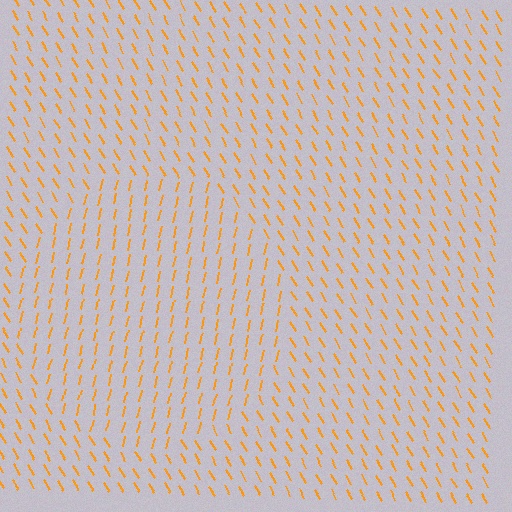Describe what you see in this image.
The image is filled with small orange line segments. A circle region in the image has lines oriented differently from the surrounding lines, creating a visible texture boundary.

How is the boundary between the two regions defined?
The boundary is defined purely by a change in line orientation (approximately 45 degrees difference). All lines are the same color and thickness.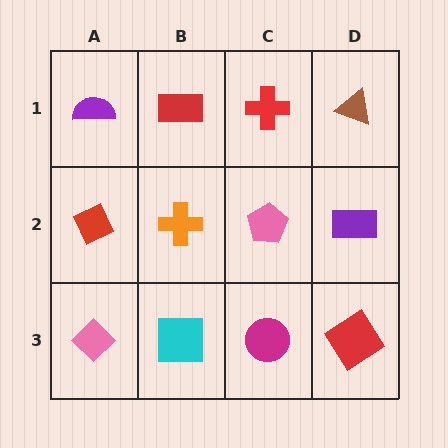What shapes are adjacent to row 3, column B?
An orange cross (row 2, column B), a pink diamond (row 3, column A), a magenta circle (row 3, column C).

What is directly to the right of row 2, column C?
A purple rectangle.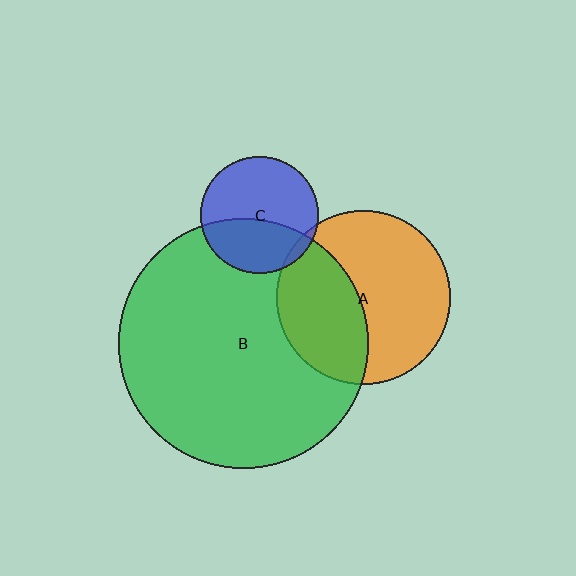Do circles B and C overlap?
Yes.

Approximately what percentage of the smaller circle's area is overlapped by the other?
Approximately 40%.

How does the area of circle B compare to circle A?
Approximately 2.1 times.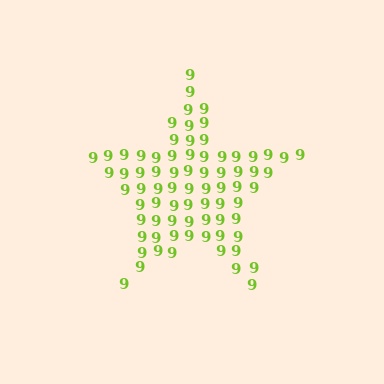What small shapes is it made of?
It is made of small digit 9's.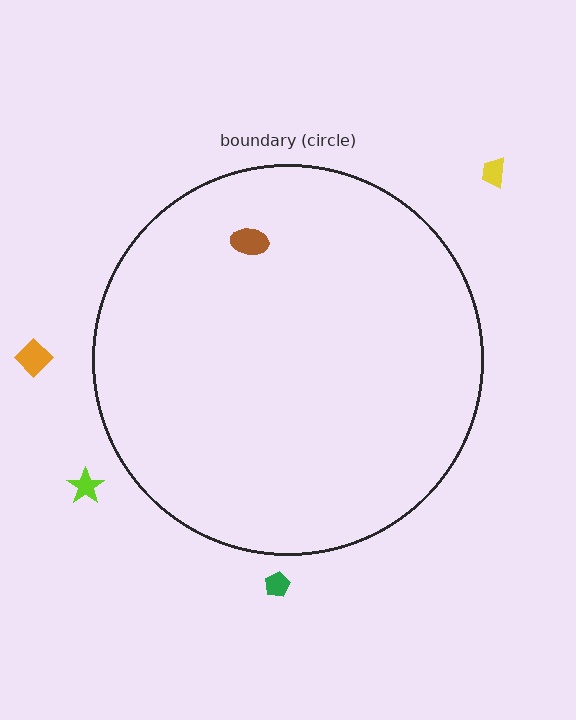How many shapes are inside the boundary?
1 inside, 4 outside.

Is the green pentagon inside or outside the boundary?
Outside.